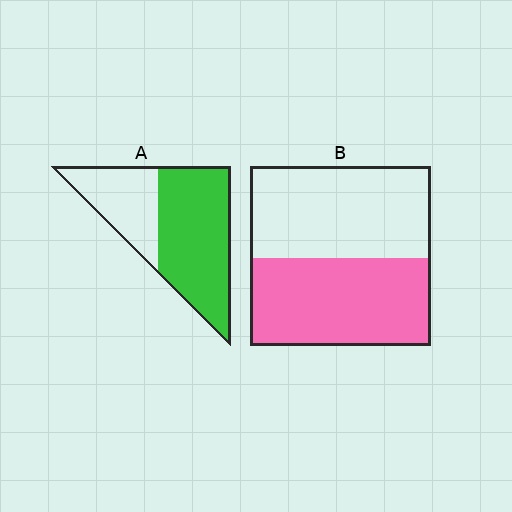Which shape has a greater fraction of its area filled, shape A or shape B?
Shape A.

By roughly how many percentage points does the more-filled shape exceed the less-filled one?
By roughly 15 percentage points (A over B).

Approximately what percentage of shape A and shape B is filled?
A is approximately 65% and B is approximately 50%.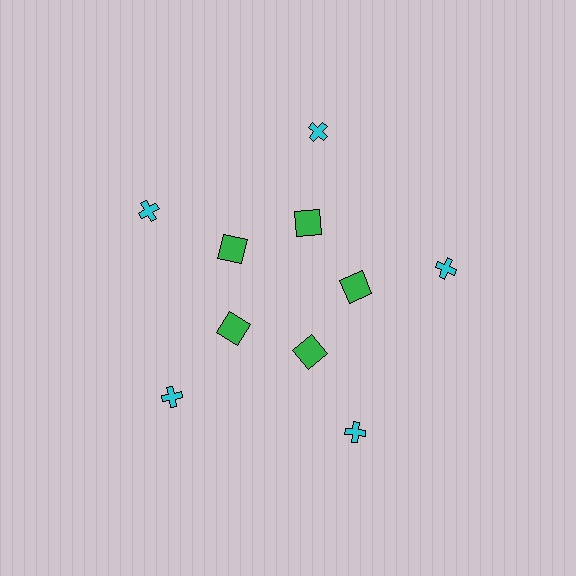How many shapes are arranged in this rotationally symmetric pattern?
There are 10 shapes, arranged in 5 groups of 2.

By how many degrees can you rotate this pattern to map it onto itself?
The pattern maps onto itself every 72 degrees of rotation.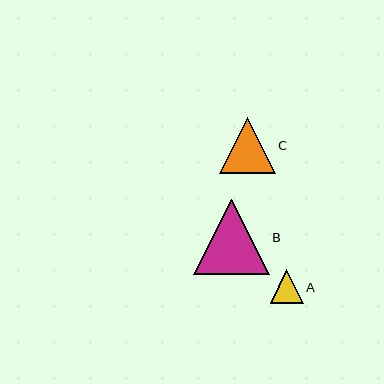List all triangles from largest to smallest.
From largest to smallest: B, C, A.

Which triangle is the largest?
Triangle B is the largest with a size of approximately 76 pixels.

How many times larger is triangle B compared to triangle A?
Triangle B is approximately 2.3 times the size of triangle A.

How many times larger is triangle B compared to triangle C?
Triangle B is approximately 1.3 times the size of triangle C.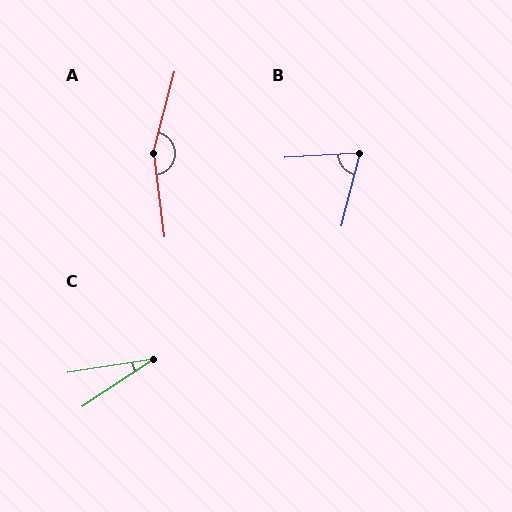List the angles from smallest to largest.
C (25°), B (72°), A (158°).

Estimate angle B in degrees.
Approximately 72 degrees.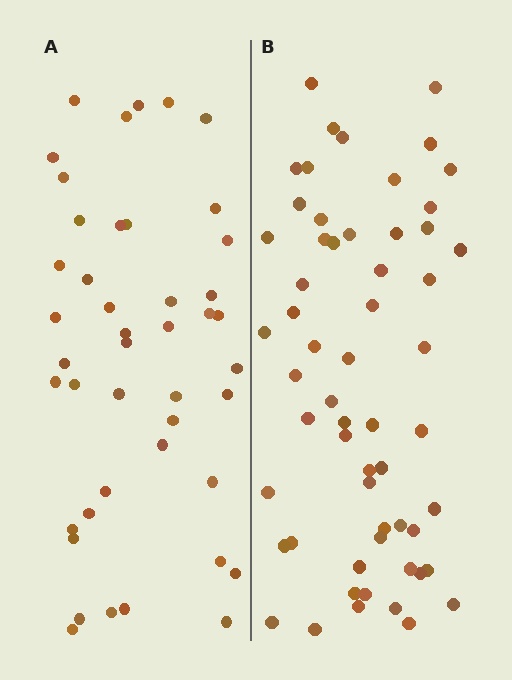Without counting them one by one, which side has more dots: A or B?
Region B (the right region) has more dots.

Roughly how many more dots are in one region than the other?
Region B has approximately 15 more dots than region A.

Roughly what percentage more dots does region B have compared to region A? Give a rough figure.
About 30% more.